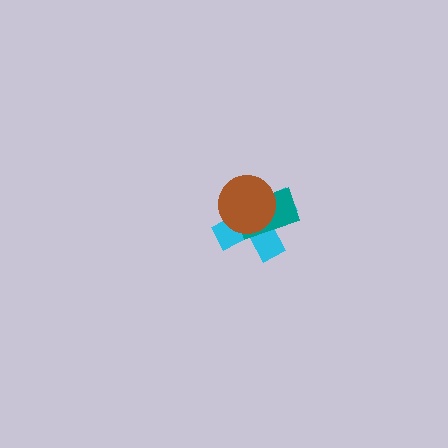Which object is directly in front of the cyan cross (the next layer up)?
The teal rectangle is directly in front of the cyan cross.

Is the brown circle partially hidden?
No, no other shape covers it.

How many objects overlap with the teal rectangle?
2 objects overlap with the teal rectangle.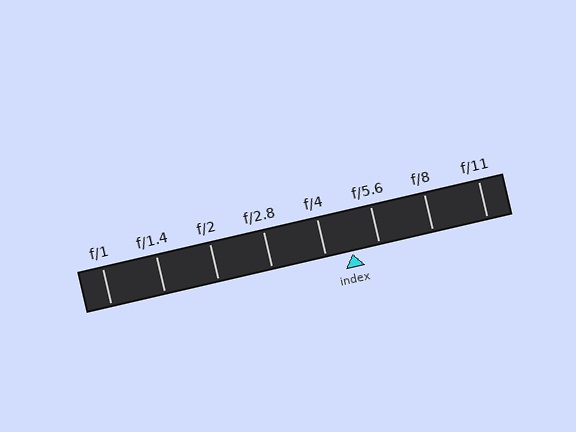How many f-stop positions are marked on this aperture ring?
There are 8 f-stop positions marked.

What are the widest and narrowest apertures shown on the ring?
The widest aperture shown is f/1 and the narrowest is f/11.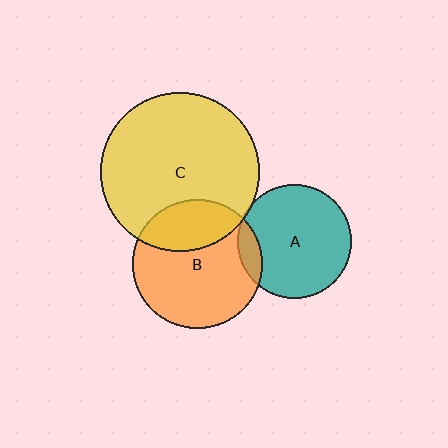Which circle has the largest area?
Circle C (yellow).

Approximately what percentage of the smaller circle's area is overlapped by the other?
Approximately 5%.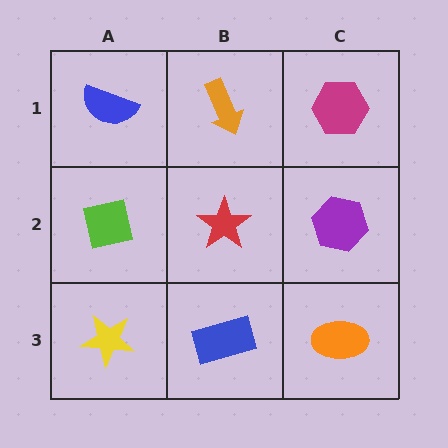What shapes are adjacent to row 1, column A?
A lime square (row 2, column A), an orange arrow (row 1, column B).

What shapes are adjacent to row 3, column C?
A purple hexagon (row 2, column C), a blue rectangle (row 3, column B).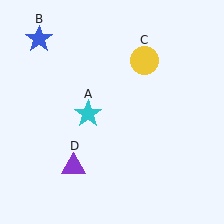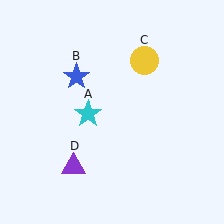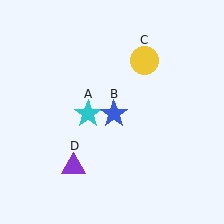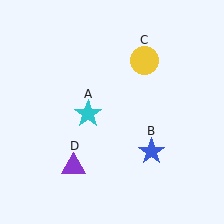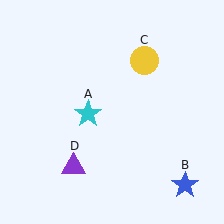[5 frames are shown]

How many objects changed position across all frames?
1 object changed position: blue star (object B).